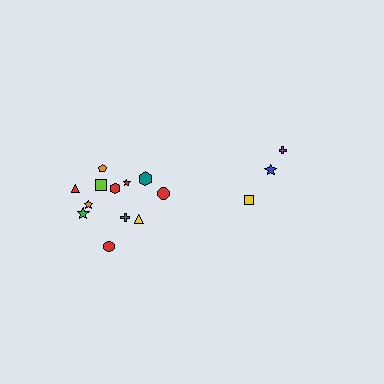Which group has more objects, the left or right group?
The left group.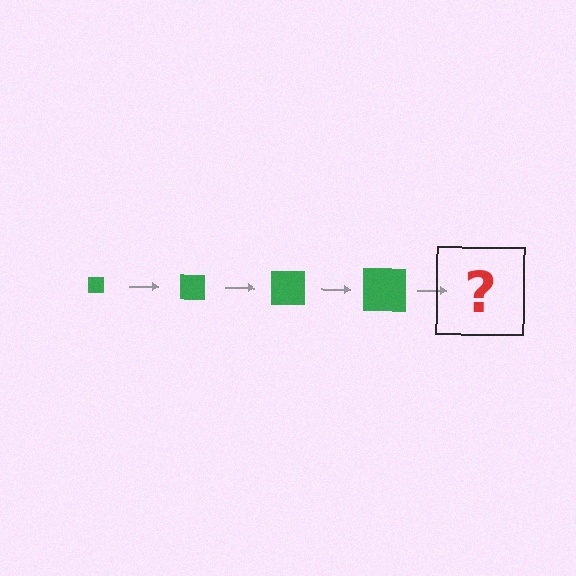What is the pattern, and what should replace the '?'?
The pattern is that the square gets progressively larger each step. The '?' should be a green square, larger than the previous one.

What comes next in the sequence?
The next element should be a green square, larger than the previous one.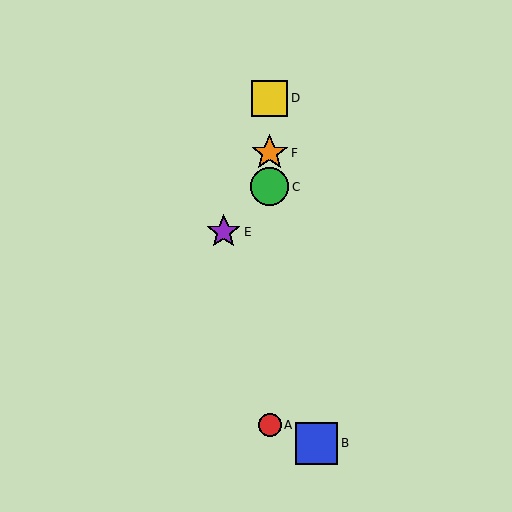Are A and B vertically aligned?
No, A is at x≈270 and B is at x≈317.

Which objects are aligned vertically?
Objects A, C, D, F are aligned vertically.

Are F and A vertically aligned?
Yes, both are at x≈270.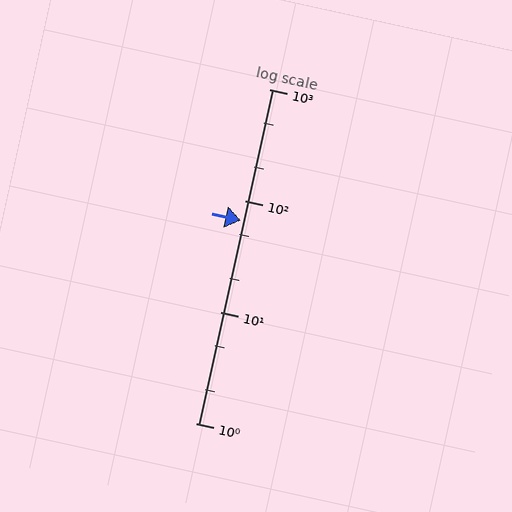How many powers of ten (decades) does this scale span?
The scale spans 3 decades, from 1 to 1000.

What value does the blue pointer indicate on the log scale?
The pointer indicates approximately 66.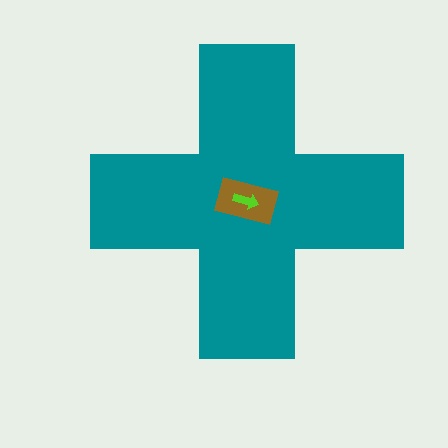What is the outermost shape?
The teal cross.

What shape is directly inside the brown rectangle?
The lime arrow.